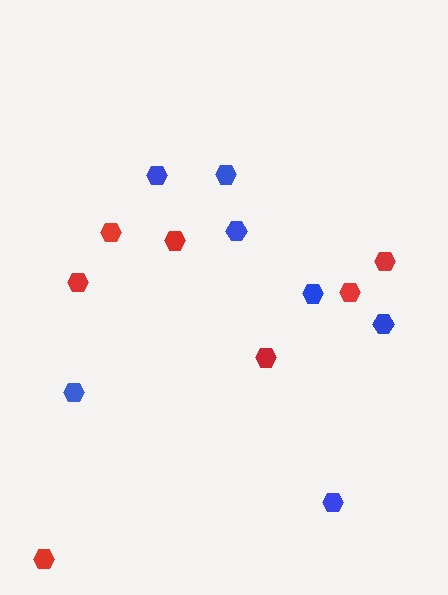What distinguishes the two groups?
There are 2 groups: one group of blue hexagons (7) and one group of red hexagons (7).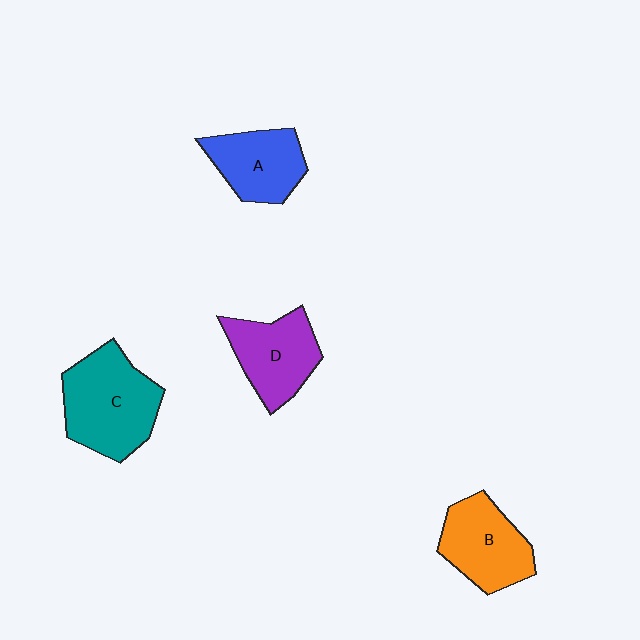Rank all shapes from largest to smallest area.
From largest to smallest: C (teal), B (orange), D (purple), A (blue).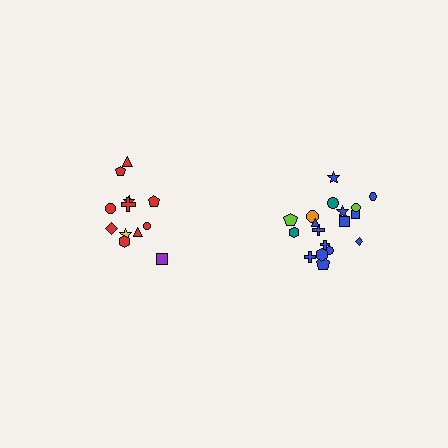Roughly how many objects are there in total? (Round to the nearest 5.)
Roughly 30 objects in total.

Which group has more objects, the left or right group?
The right group.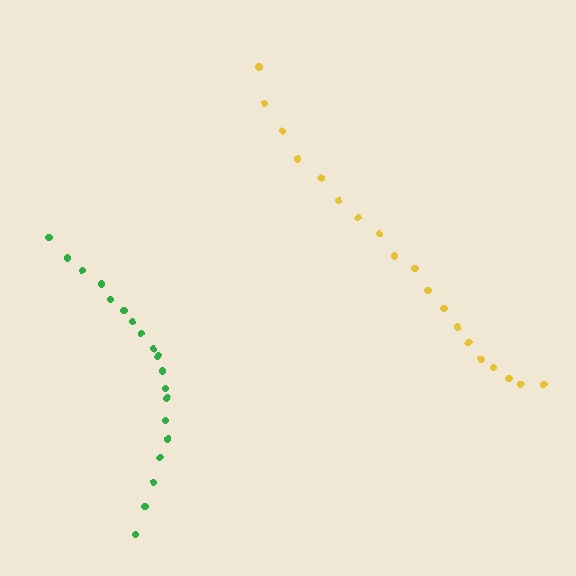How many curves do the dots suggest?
There are 2 distinct paths.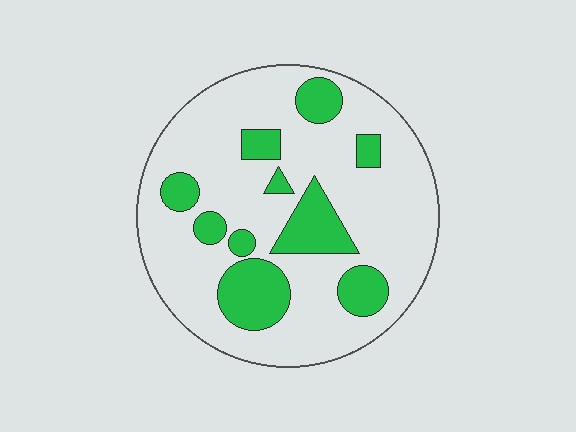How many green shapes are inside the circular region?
10.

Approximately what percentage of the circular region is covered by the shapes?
Approximately 25%.